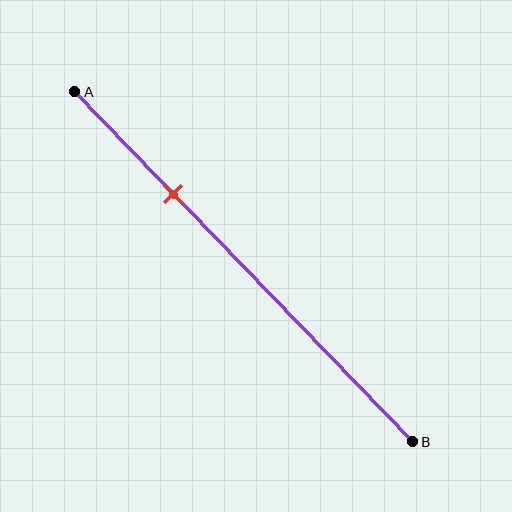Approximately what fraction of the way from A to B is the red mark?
The red mark is approximately 30% of the way from A to B.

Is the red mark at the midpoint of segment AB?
No, the mark is at about 30% from A, not at the 50% midpoint.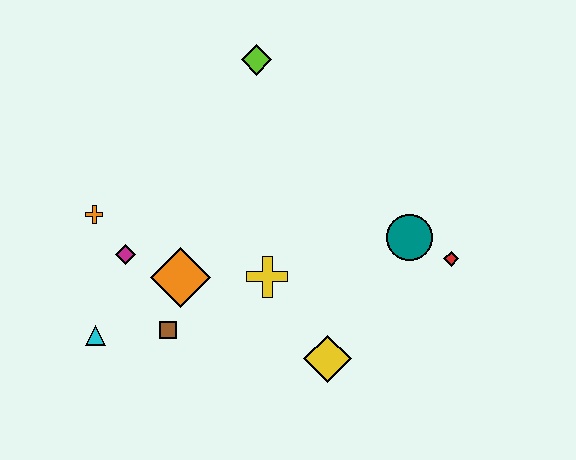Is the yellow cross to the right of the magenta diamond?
Yes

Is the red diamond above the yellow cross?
Yes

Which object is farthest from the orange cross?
The red diamond is farthest from the orange cross.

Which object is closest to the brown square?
The orange diamond is closest to the brown square.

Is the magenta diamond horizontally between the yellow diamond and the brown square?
No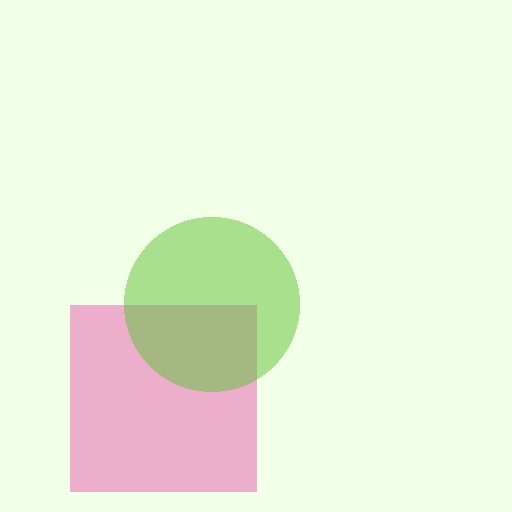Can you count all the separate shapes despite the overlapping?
Yes, there are 2 separate shapes.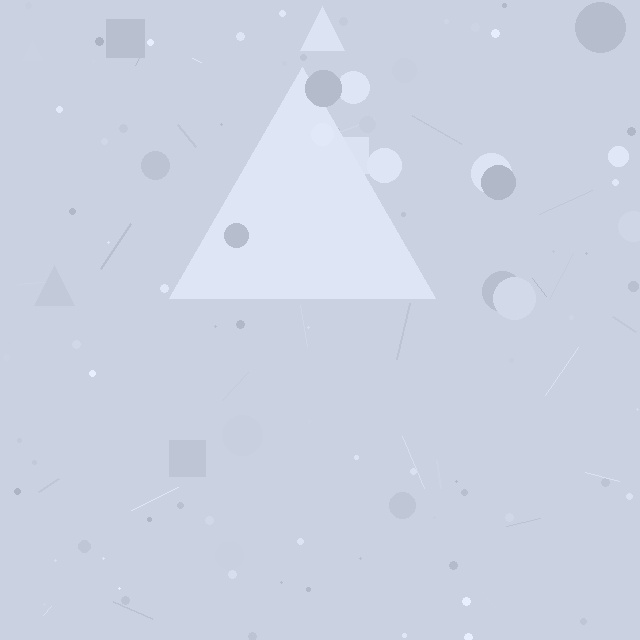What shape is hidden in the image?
A triangle is hidden in the image.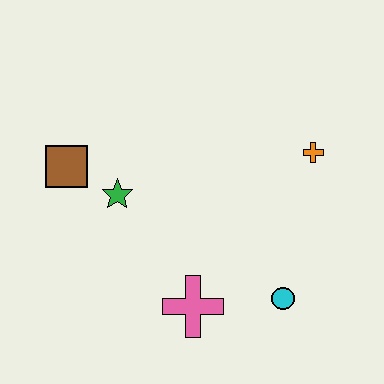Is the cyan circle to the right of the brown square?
Yes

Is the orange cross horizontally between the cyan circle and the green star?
No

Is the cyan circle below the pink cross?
No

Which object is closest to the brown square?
The green star is closest to the brown square.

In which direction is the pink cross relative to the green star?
The pink cross is below the green star.